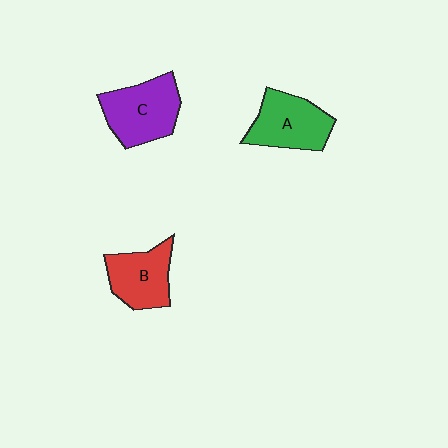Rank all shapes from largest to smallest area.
From largest to smallest: C (purple), A (green), B (red).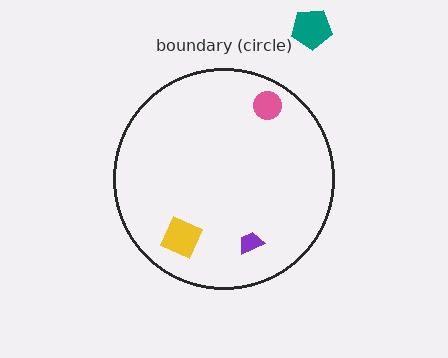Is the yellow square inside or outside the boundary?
Inside.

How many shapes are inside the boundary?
3 inside, 1 outside.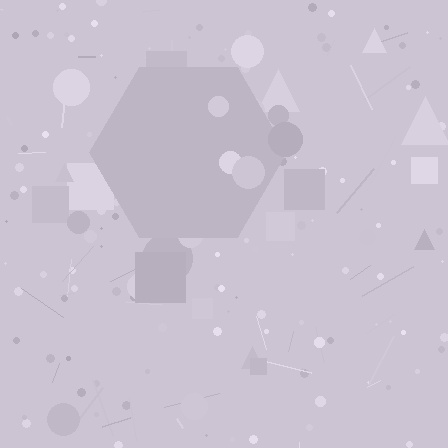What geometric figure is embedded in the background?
A hexagon is embedded in the background.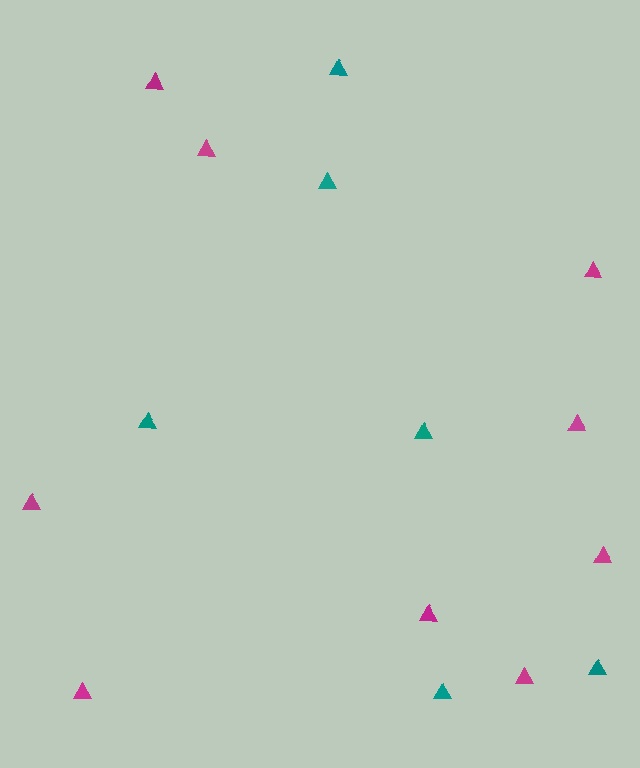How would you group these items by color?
There are 2 groups: one group of magenta triangles (9) and one group of teal triangles (6).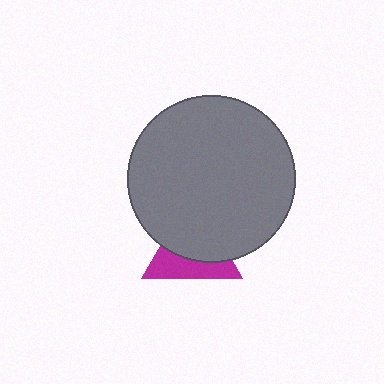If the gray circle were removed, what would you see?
You would see the complete magenta triangle.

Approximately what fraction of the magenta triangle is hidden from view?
Roughly 58% of the magenta triangle is hidden behind the gray circle.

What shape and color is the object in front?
The object in front is a gray circle.